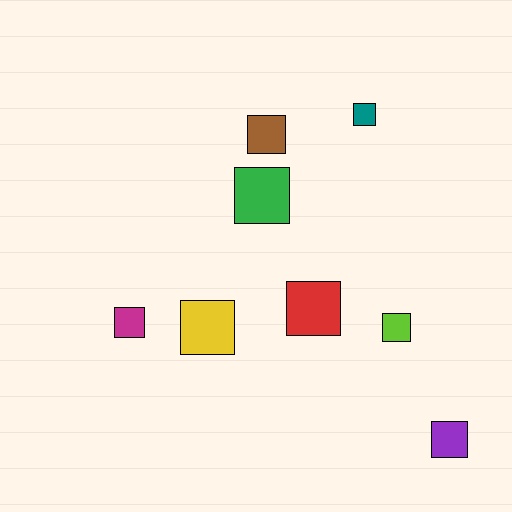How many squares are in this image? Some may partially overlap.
There are 8 squares.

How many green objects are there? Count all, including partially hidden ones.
There is 1 green object.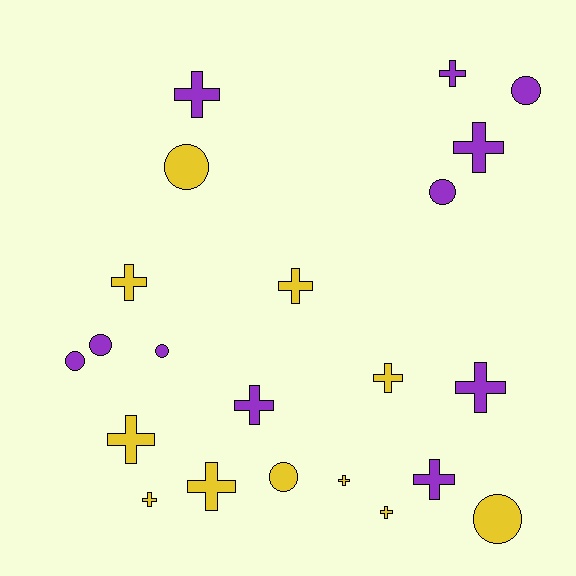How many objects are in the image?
There are 22 objects.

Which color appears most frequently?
Purple, with 11 objects.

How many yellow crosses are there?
There are 8 yellow crosses.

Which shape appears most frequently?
Cross, with 14 objects.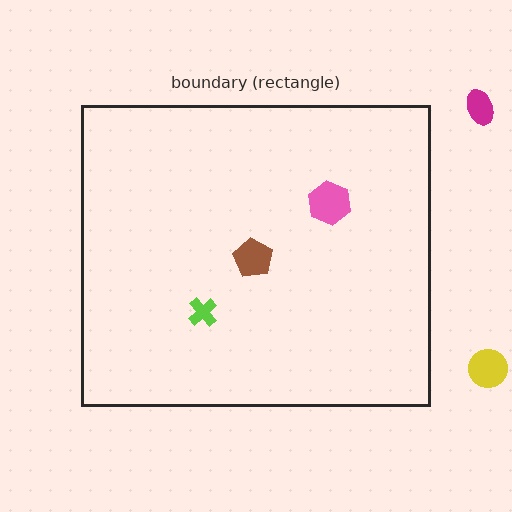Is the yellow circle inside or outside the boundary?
Outside.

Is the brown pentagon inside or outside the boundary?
Inside.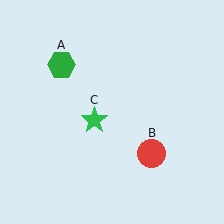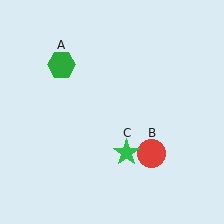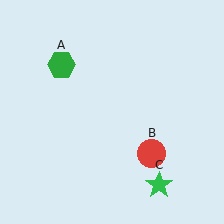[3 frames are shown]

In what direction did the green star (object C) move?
The green star (object C) moved down and to the right.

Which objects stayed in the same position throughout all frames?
Green hexagon (object A) and red circle (object B) remained stationary.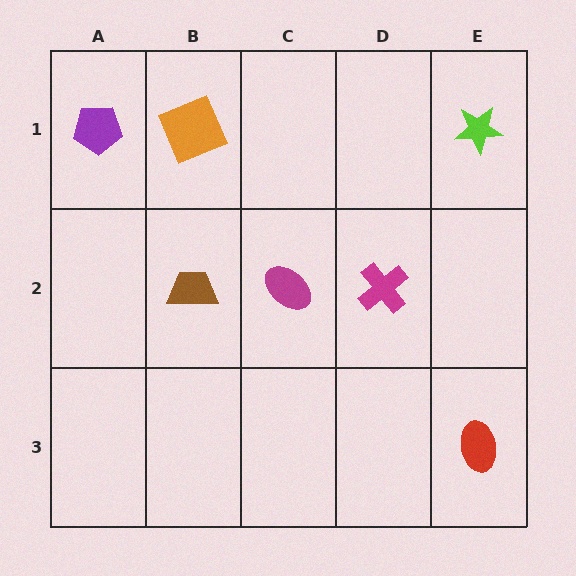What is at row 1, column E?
A lime star.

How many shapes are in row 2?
3 shapes.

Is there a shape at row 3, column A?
No, that cell is empty.